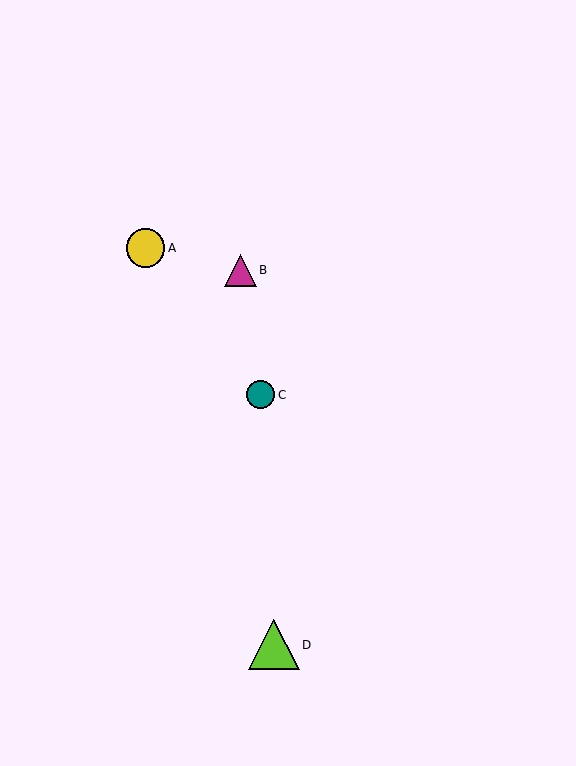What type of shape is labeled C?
Shape C is a teal circle.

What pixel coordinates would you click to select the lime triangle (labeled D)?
Click at (274, 645) to select the lime triangle D.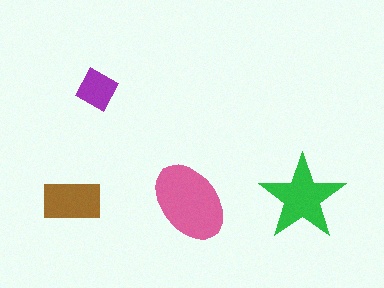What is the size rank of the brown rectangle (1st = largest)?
3rd.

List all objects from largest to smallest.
The pink ellipse, the green star, the brown rectangle, the purple diamond.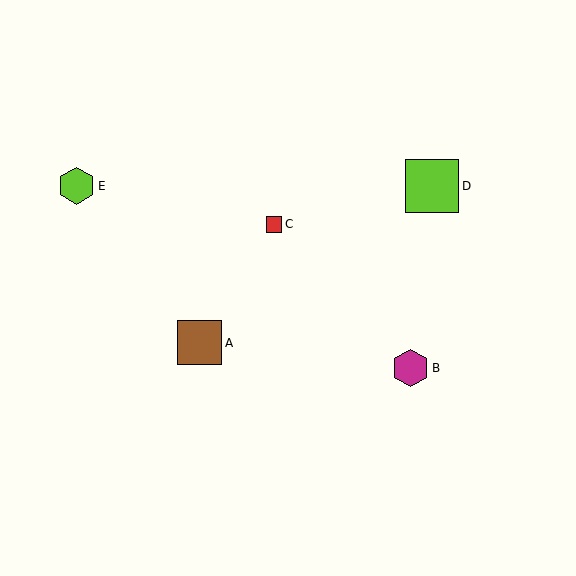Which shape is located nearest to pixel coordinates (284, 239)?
The red square (labeled C) at (274, 224) is nearest to that location.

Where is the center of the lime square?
The center of the lime square is at (432, 186).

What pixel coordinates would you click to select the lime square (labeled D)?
Click at (432, 186) to select the lime square D.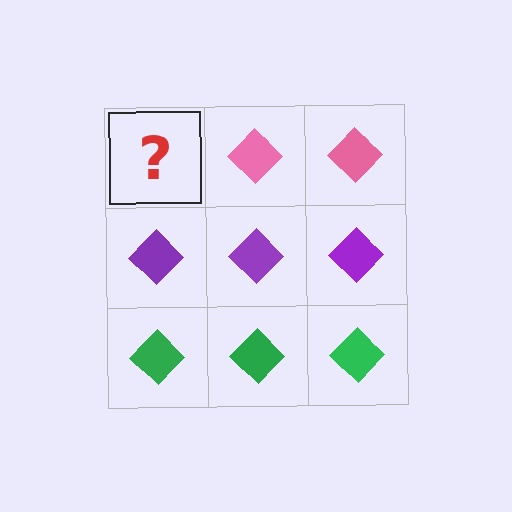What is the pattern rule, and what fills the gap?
The rule is that each row has a consistent color. The gap should be filled with a pink diamond.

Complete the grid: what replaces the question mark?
The question mark should be replaced with a pink diamond.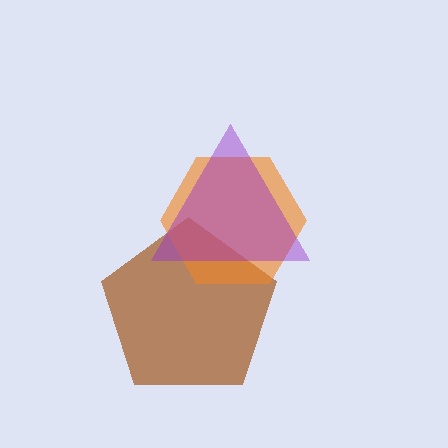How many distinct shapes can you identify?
There are 3 distinct shapes: a brown pentagon, an orange hexagon, a purple triangle.